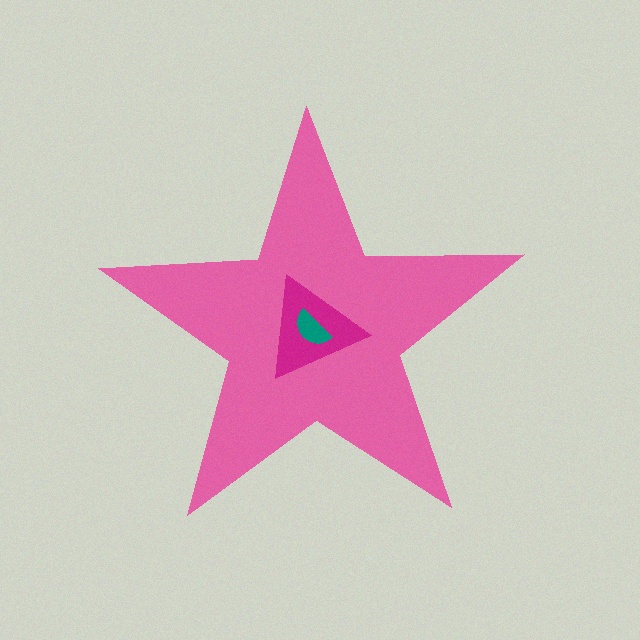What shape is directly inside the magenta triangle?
The teal semicircle.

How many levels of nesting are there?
3.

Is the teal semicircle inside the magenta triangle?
Yes.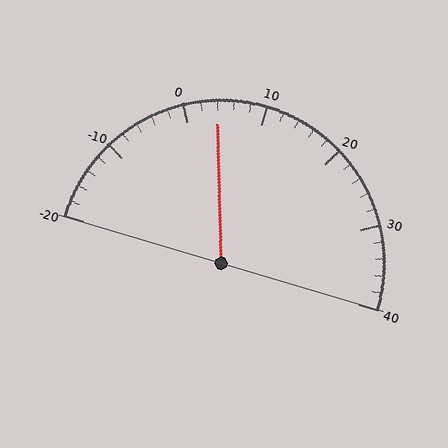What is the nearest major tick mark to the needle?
The nearest major tick mark is 0.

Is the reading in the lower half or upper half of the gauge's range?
The reading is in the lower half of the range (-20 to 40).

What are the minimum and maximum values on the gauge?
The gauge ranges from -20 to 40.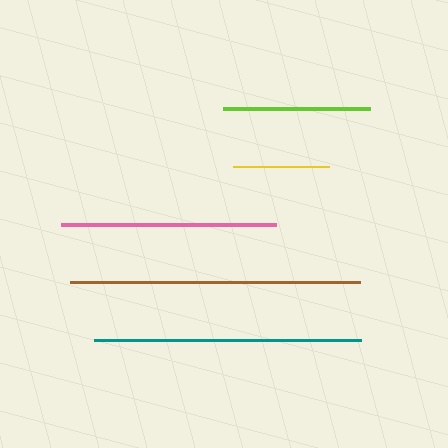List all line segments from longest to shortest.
From longest to shortest: brown, teal, pink, lime, yellow.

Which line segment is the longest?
The brown line is the longest at approximately 290 pixels.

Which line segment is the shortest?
The yellow line is the shortest at approximately 96 pixels.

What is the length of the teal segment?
The teal segment is approximately 267 pixels long.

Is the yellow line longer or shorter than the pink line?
The pink line is longer than the yellow line.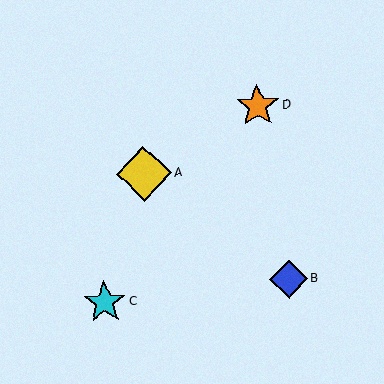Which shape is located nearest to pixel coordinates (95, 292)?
The cyan star (labeled C) at (105, 302) is nearest to that location.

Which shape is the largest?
The yellow diamond (labeled A) is the largest.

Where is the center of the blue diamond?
The center of the blue diamond is at (289, 279).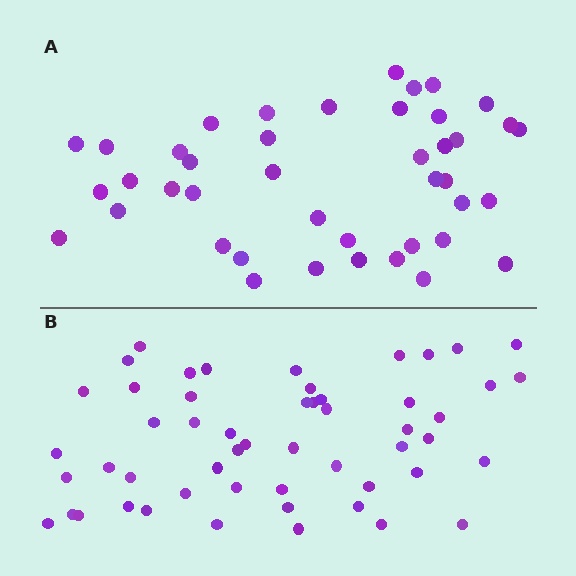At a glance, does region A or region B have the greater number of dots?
Region B (the bottom region) has more dots.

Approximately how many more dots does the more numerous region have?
Region B has roughly 12 or so more dots than region A.